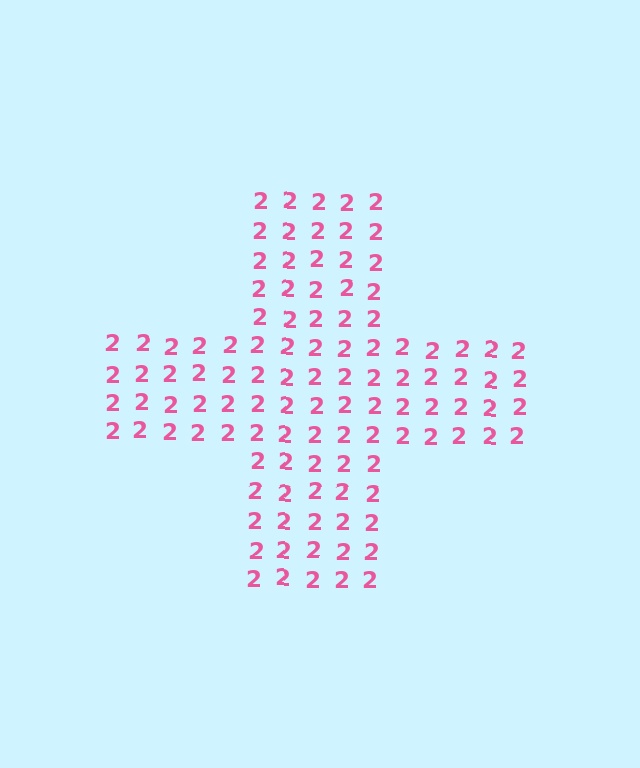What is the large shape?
The large shape is a cross.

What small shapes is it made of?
It is made of small digit 2's.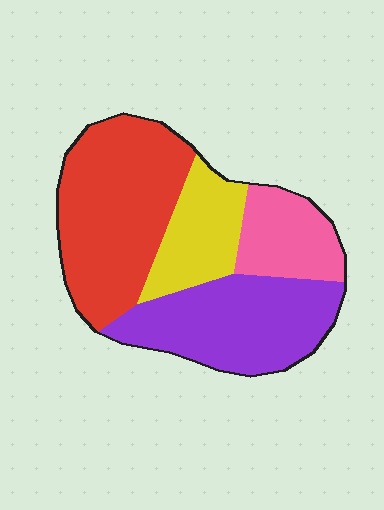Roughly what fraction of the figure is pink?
Pink takes up about one sixth (1/6) of the figure.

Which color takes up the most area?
Red, at roughly 40%.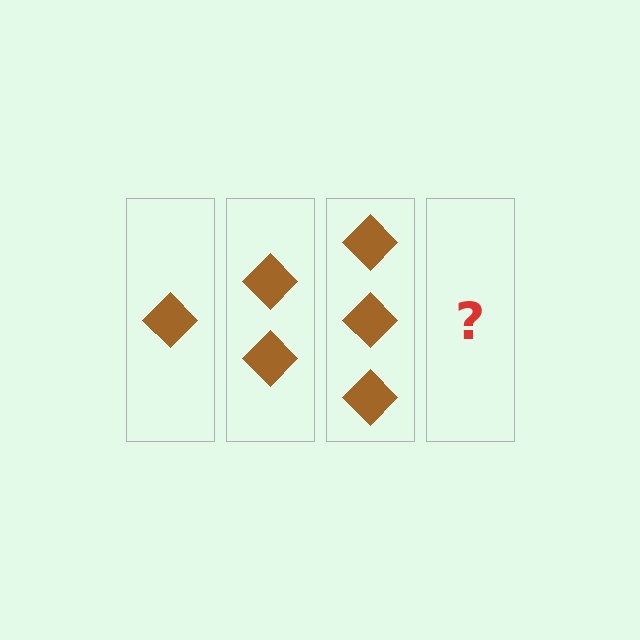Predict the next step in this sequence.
The next step is 4 diamonds.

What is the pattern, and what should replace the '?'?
The pattern is that each step adds one more diamond. The '?' should be 4 diamonds.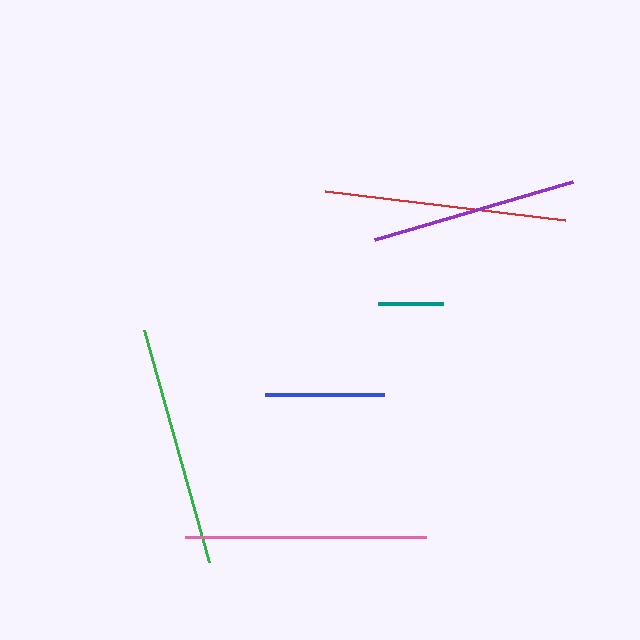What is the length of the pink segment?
The pink segment is approximately 240 pixels long.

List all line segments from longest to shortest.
From longest to shortest: red, green, pink, purple, blue, teal.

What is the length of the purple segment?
The purple segment is approximately 206 pixels long.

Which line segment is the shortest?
The teal line is the shortest at approximately 65 pixels.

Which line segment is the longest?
The red line is the longest at approximately 242 pixels.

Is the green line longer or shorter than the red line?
The red line is longer than the green line.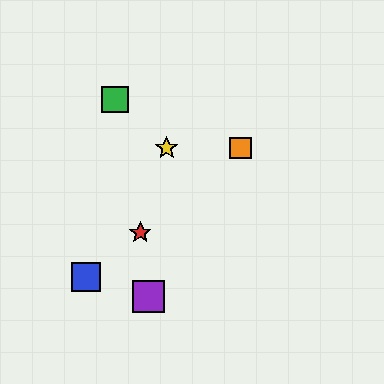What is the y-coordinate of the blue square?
The blue square is at y≈277.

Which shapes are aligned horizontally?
The yellow star, the orange square are aligned horizontally.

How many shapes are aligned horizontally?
2 shapes (the yellow star, the orange square) are aligned horizontally.